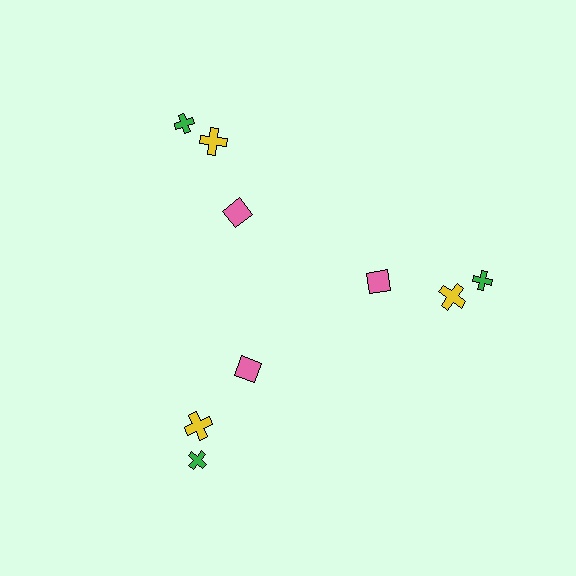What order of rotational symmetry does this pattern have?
This pattern has 3-fold rotational symmetry.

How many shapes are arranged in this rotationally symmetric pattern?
There are 9 shapes, arranged in 3 groups of 3.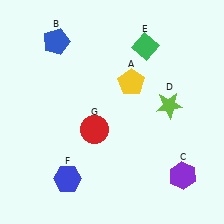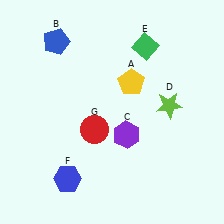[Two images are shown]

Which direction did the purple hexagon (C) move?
The purple hexagon (C) moved left.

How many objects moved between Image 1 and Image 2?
1 object moved between the two images.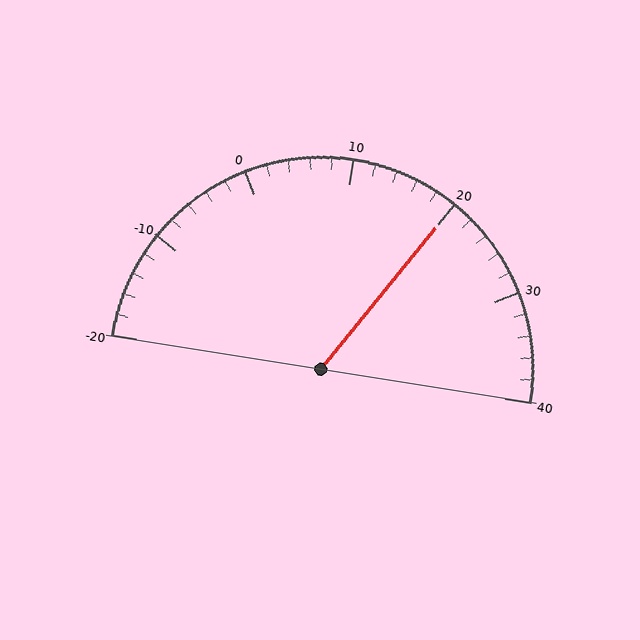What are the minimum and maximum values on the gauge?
The gauge ranges from -20 to 40.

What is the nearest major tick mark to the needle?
The nearest major tick mark is 20.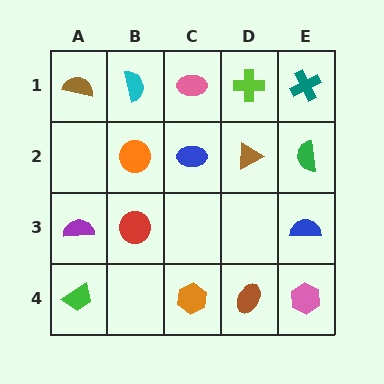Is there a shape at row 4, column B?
No, that cell is empty.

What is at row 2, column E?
A green semicircle.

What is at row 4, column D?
A brown ellipse.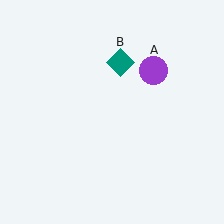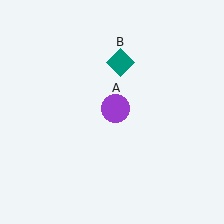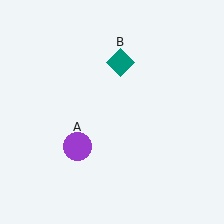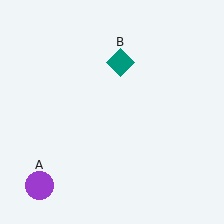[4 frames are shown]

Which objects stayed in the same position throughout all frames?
Teal diamond (object B) remained stationary.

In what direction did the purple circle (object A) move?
The purple circle (object A) moved down and to the left.